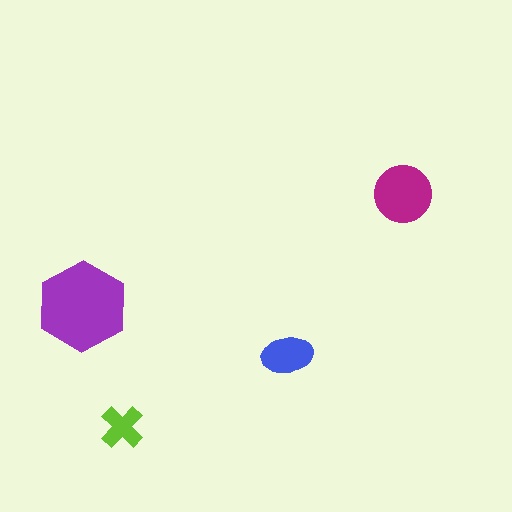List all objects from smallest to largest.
The lime cross, the blue ellipse, the magenta circle, the purple hexagon.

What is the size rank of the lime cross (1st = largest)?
4th.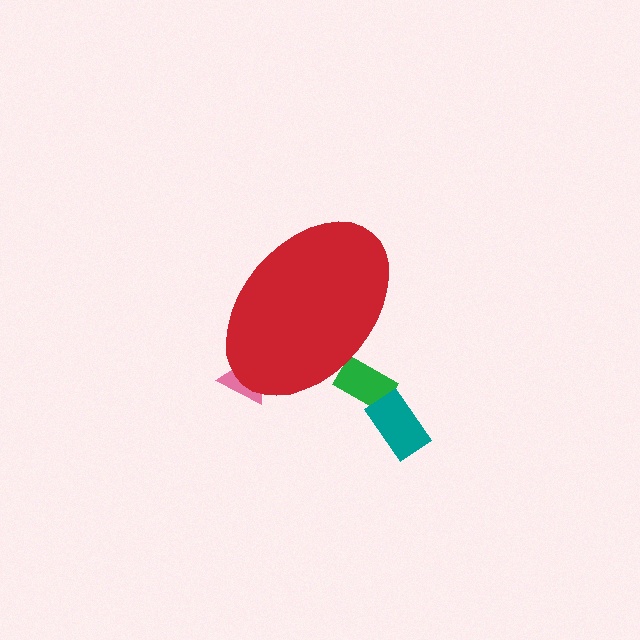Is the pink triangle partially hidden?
Yes, the pink triangle is partially hidden behind the red ellipse.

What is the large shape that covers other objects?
A red ellipse.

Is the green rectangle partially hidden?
Yes, the green rectangle is partially hidden behind the red ellipse.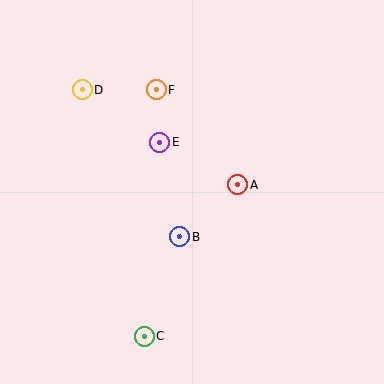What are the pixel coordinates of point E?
Point E is at (160, 142).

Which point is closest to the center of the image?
Point B at (180, 237) is closest to the center.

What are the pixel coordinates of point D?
Point D is at (82, 90).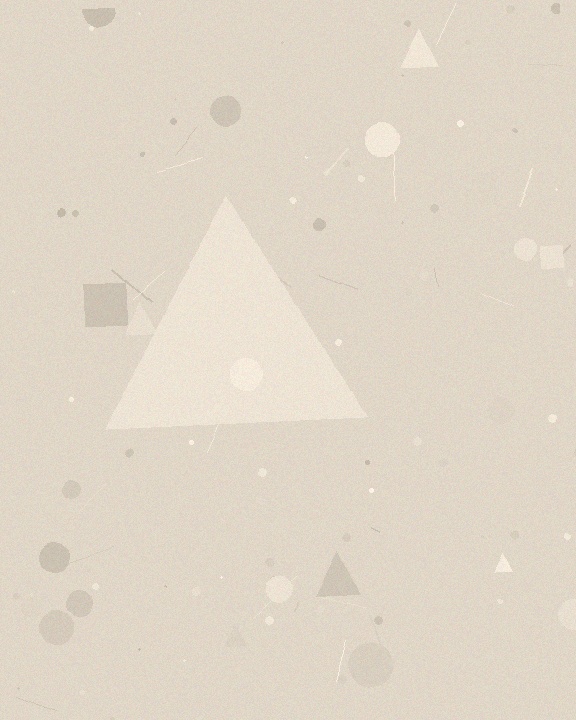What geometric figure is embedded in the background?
A triangle is embedded in the background.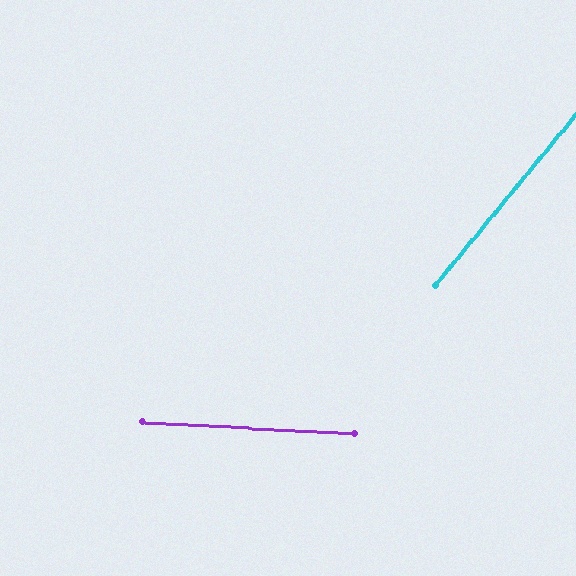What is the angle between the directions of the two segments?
Approximately 53 degrees.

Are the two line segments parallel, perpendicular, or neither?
Neither parallel nor perpendicular — they differ by about 53°.